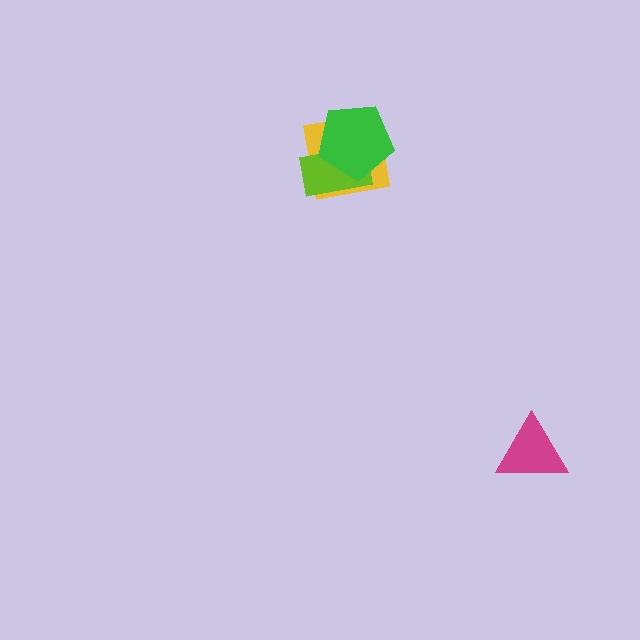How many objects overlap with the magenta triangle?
0 objects overlap with the magenta triangle.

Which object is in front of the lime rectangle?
The green pentagon is in front of the lime rectangle.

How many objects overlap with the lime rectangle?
2 objects overlap with the lime rectangle.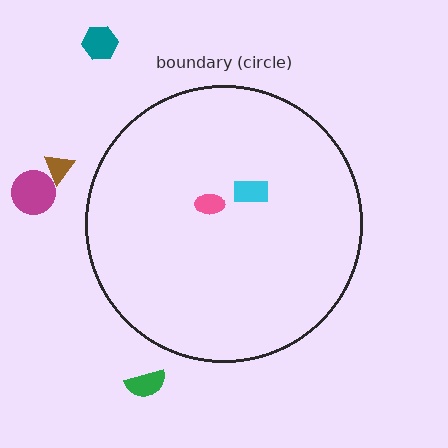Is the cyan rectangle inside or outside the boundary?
Inside.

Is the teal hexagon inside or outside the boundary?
Outside.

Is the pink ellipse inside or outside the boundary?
Inside.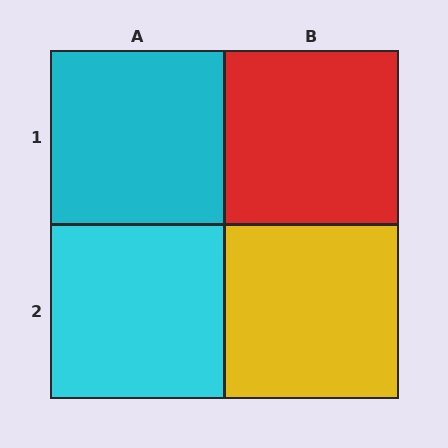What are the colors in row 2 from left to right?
Cyan, yellow.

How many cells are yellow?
1 cell is yellow.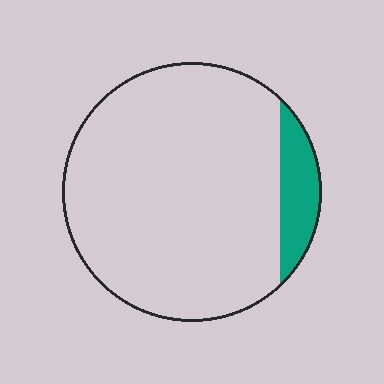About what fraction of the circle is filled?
About one tenth (1/10).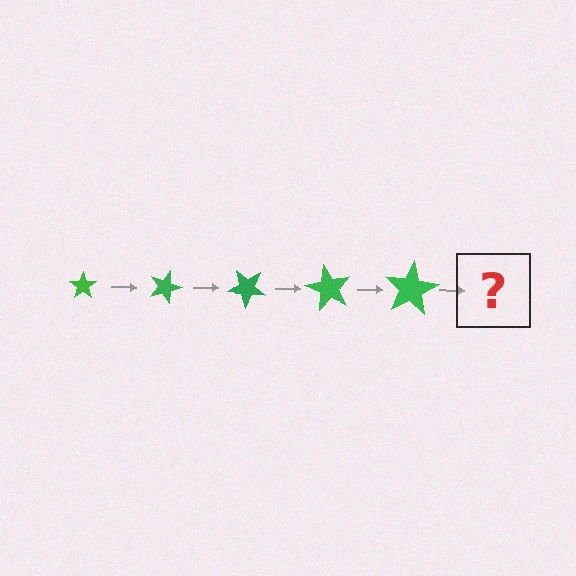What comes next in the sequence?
The next element should be a star, larger than the previous one and rotated 100 degrees from the start.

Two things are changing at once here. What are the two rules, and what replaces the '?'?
The two rules are that the star grows larger each step and it rotates 20 degrees each step. The '?' should be a star, larger than the previous one and rotated 100 degrees from the start.